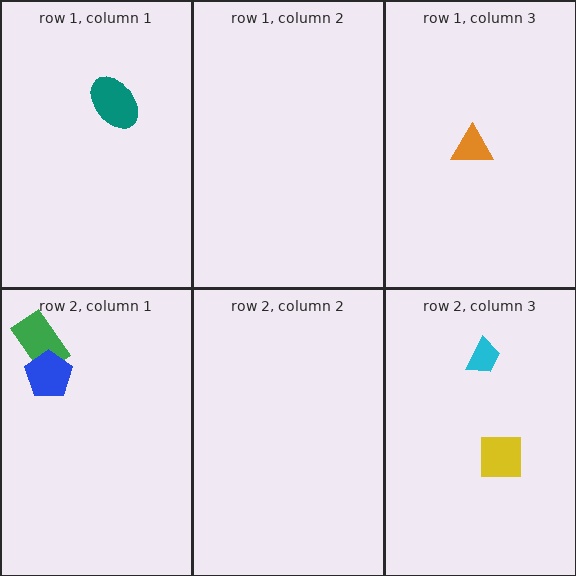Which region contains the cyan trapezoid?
The row 2, column 3 region.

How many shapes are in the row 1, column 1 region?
1.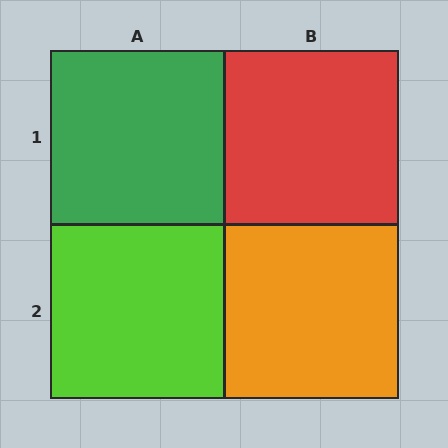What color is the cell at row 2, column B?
Orange.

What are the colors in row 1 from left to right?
Green, red.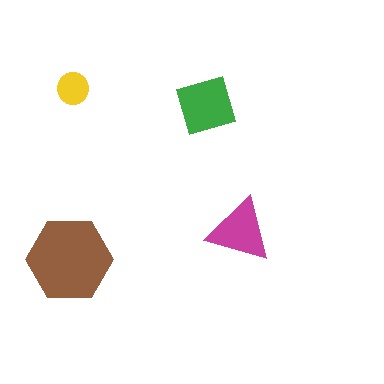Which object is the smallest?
The yellow circle.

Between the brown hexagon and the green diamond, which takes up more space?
The brown hexagon.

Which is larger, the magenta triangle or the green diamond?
The green diamond.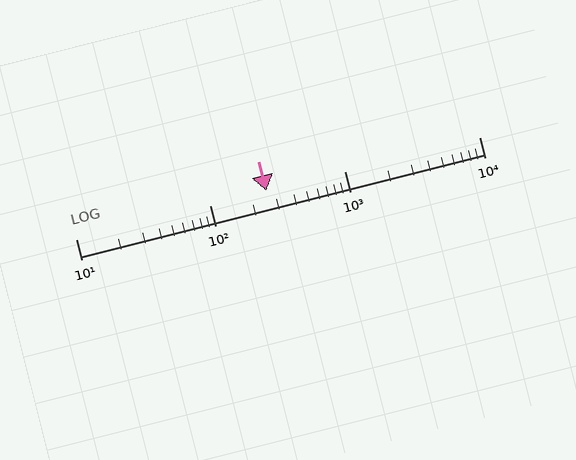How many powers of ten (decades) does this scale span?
The scale spans 3 decades, from 10 to 10000.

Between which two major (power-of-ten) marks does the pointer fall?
The pointer is between 100 and 1000.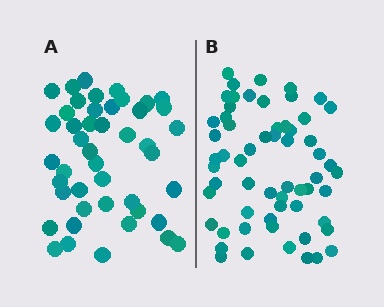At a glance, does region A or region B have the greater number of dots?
Region B (the right region) has more dots.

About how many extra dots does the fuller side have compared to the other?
Region B has approximately 15 more dots than region A.